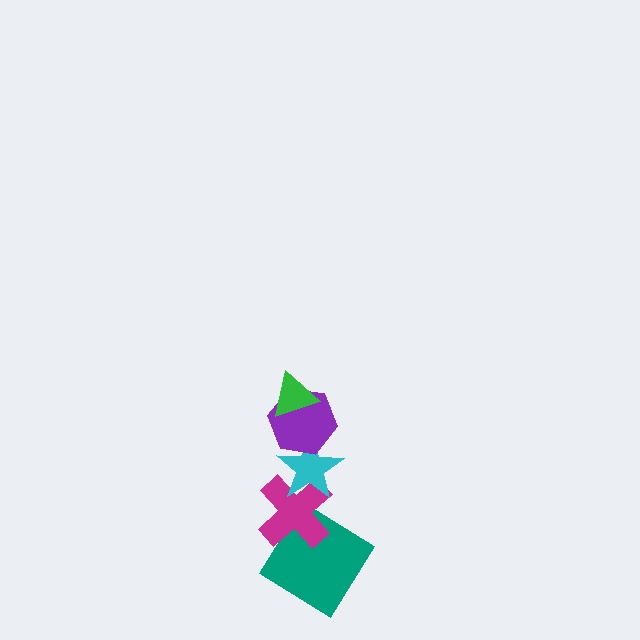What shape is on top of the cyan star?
The purple hexagon is on top of the cyan star.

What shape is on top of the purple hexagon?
The green triangle is on top of the purple hexagon.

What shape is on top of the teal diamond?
The magenta cross is on top of the teal diamond.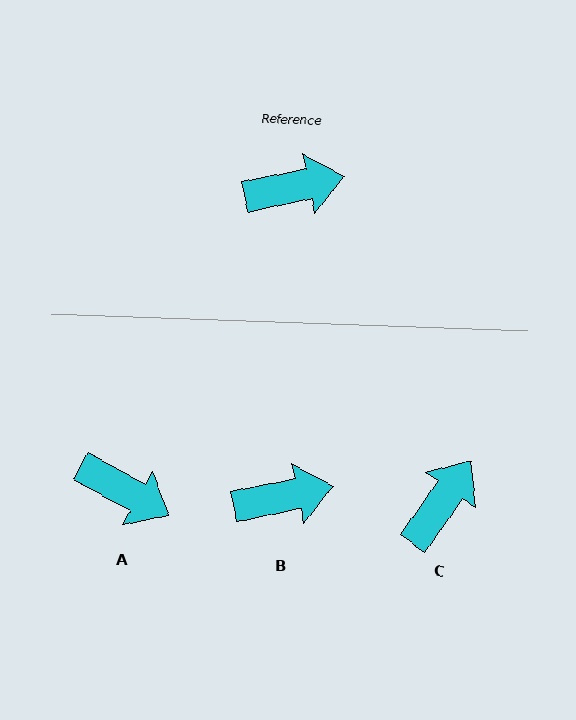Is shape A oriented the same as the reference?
No, it is off by about 41 degrees.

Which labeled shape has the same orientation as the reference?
B.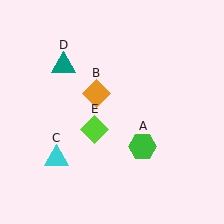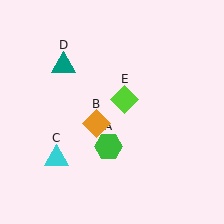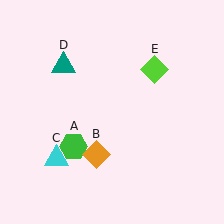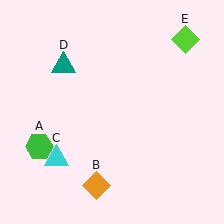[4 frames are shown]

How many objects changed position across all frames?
3 objects changed position: green hexagon (object A), orange diamond (object B), lime diamond (object E).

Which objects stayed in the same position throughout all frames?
Cyan triangle (object C) and teal triangle (object D) remained stationary.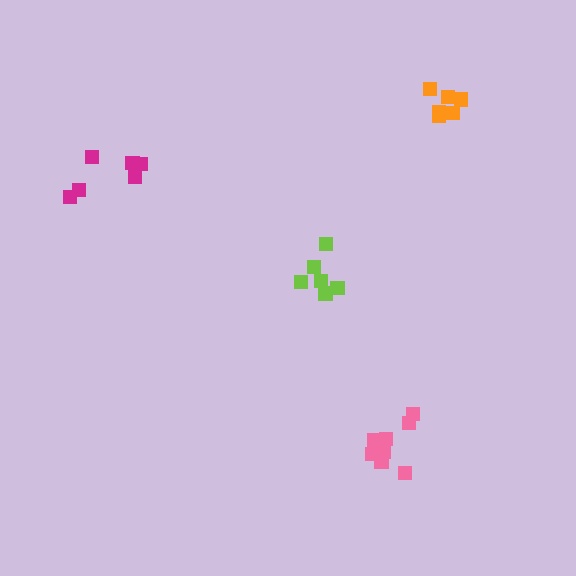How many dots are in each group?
Group 1: 8 dots, Group 2: 6 dots, Group 3: 6 dots, Group 4: 6 dots (26 total).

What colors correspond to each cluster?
The clusters are colored: pink, lime, magenta, orange.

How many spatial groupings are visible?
There are 4 spatial groupings.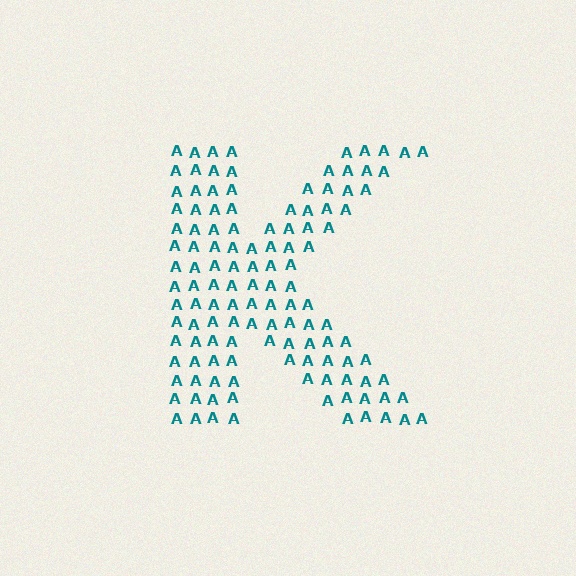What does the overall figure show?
The overall figure shows the letter K.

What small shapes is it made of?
It is made of small letter A's.